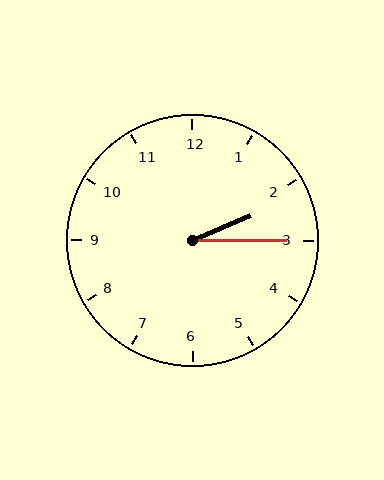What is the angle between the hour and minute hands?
Approximately 22 degrees.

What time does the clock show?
2:15.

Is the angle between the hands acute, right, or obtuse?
It is acute.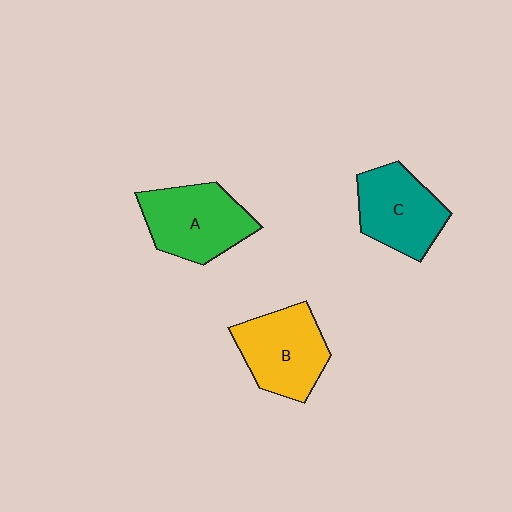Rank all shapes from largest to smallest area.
From largest to smallest: A (green), B (yellow), C (teal).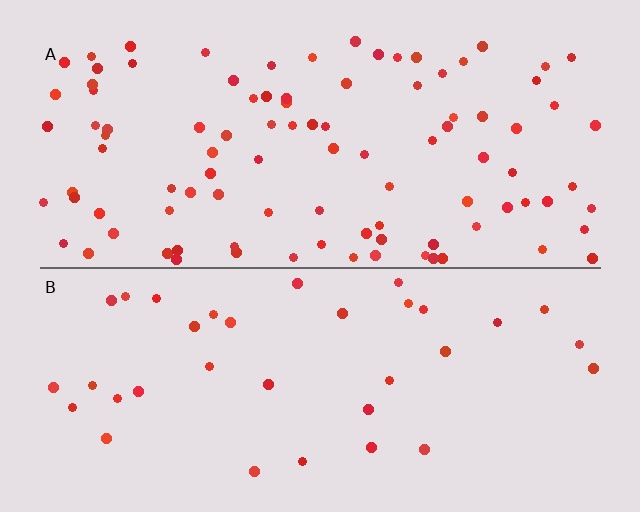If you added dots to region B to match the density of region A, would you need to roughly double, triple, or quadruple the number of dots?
Approximately triple.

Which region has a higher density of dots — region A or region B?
A (the top).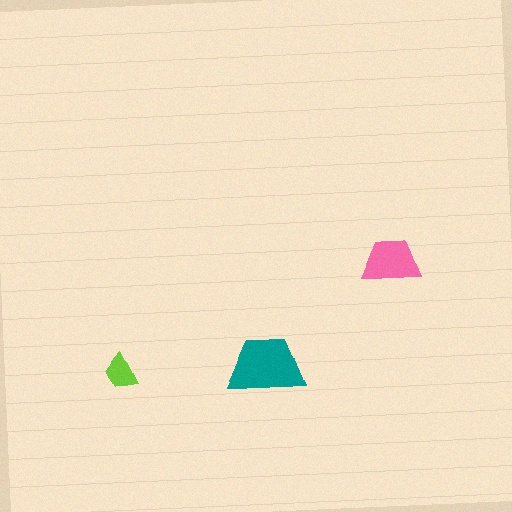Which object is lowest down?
The lime trapezoid is bottommost.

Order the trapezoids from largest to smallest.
the teal one, the pink one, the lime one.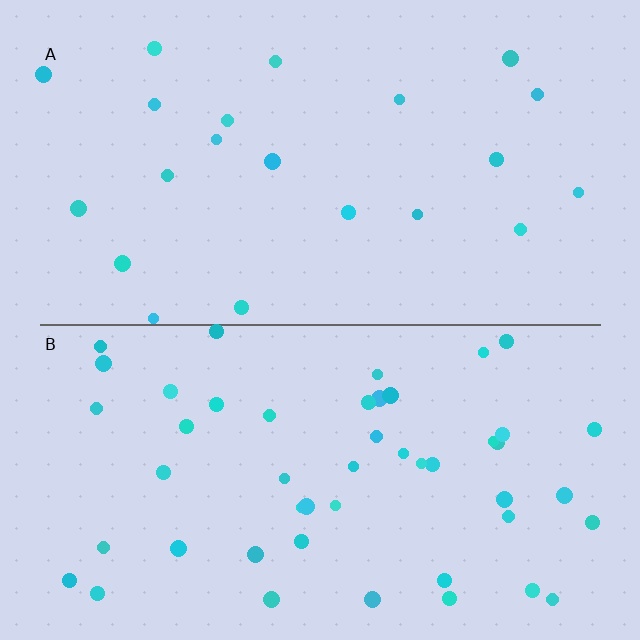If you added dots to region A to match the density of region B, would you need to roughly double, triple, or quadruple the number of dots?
Approximately double.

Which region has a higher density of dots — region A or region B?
B (the bottom).